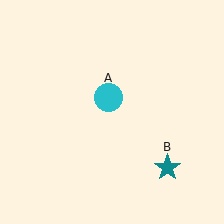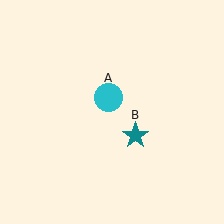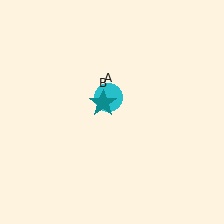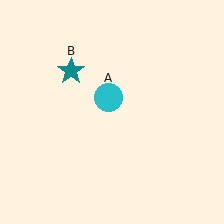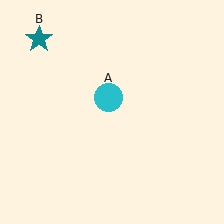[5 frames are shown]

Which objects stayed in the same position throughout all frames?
Cyan circle (object A) remained stationary.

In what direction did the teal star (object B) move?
The teal star (object B) moved up and to the left.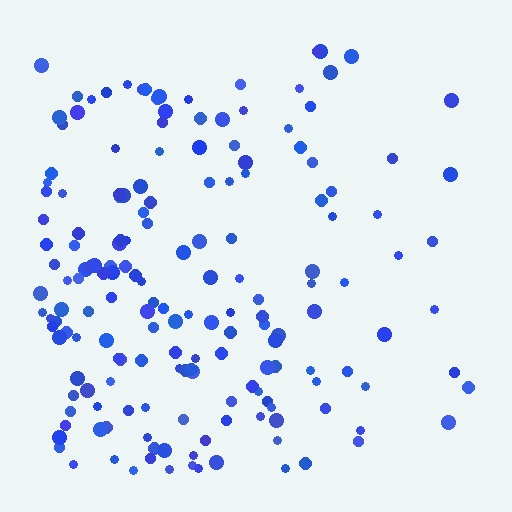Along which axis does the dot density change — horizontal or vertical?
Horizontal.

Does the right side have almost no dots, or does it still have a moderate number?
Still a moderate number, just noticeably fewer than the left.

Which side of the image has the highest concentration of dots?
The left.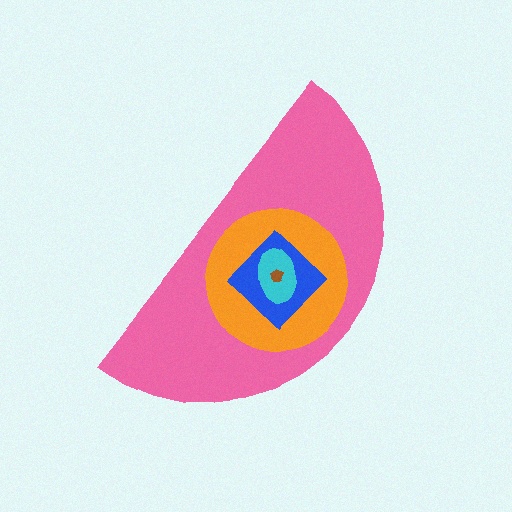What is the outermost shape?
The pink semicircle.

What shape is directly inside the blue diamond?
The cyan ellipse.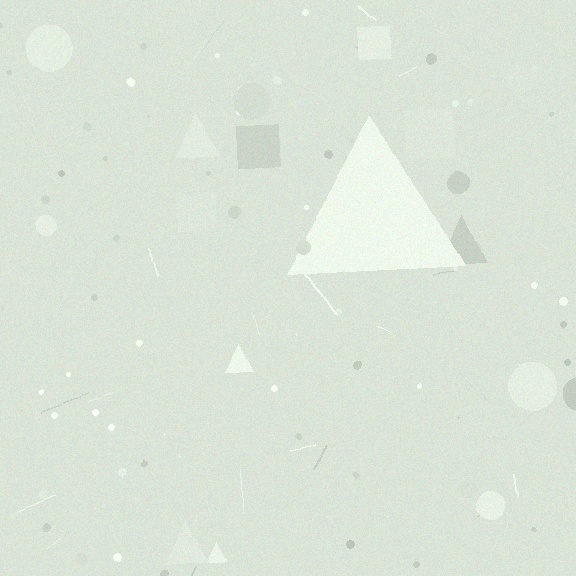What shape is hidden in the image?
A triangle is hidden in the image.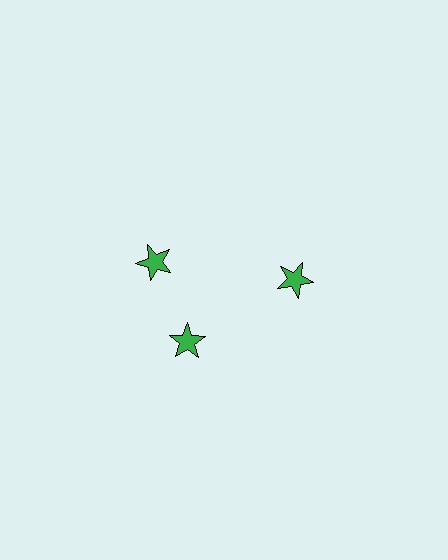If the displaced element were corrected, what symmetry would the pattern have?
It would have 3-fold rotational symmetry — the pattern would map onto itself every 120 degrees.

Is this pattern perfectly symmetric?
No. The 3 green stars are arranged in a ring, but one element near the 11 o'clock position is rotated out of alignment along the ring, breaking the 3-fold rotational symmetry.